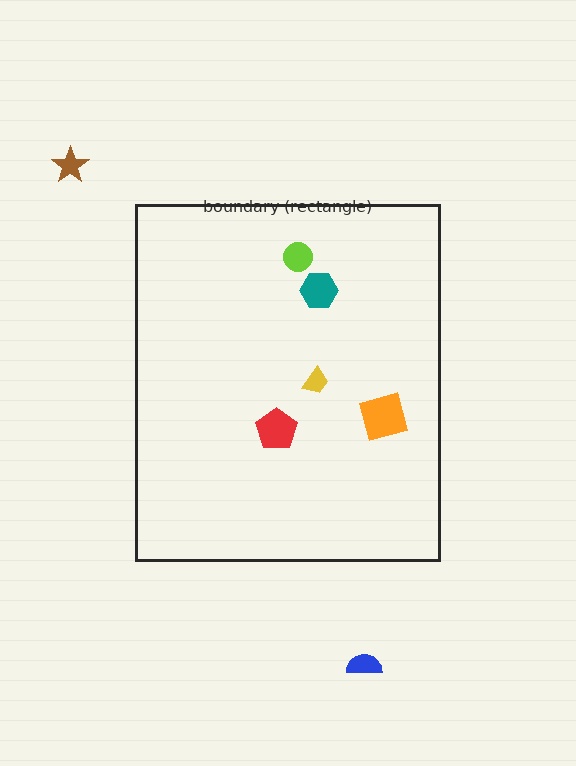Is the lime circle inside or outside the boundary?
Inside.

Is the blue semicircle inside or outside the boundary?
Outside.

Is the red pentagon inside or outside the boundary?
Inside.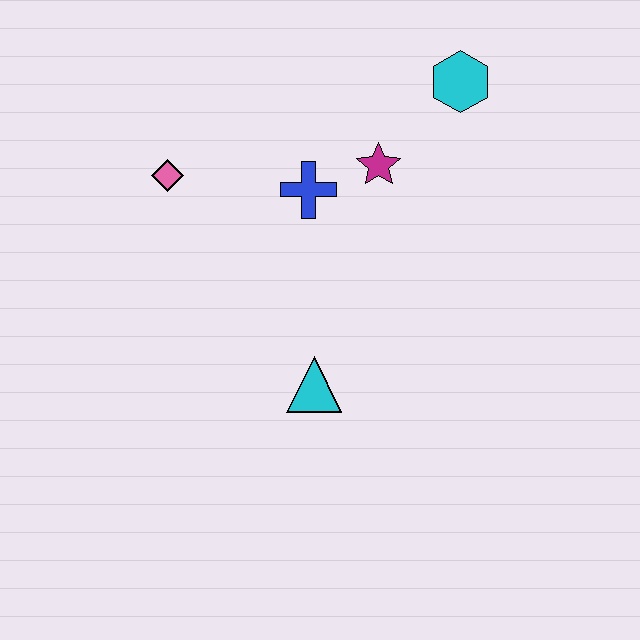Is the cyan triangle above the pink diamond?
No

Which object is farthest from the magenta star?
The cyan triangle is farthest from the magenta star.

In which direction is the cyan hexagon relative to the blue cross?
The cyan hexagon is to the right of the blue cross.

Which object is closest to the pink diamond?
The blue cross is closest to the pink diamond.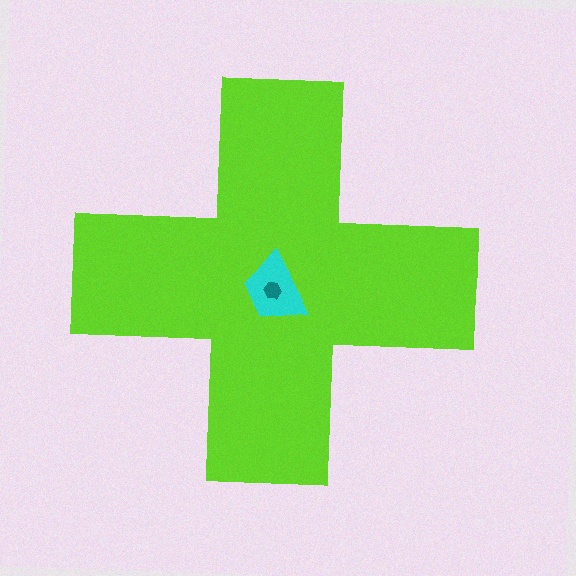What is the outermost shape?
The lime cross.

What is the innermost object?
The teal hexagon.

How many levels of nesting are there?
3.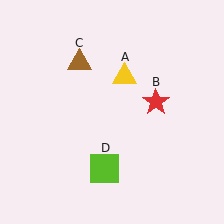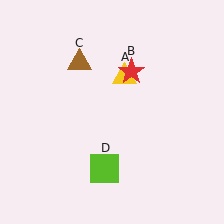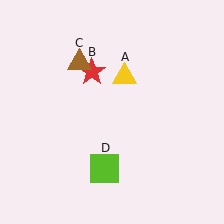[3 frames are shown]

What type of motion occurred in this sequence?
The red star (object B) rotated counterclockwise around the center of the scene.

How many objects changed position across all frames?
1 object changed position: red star (object B).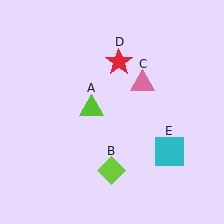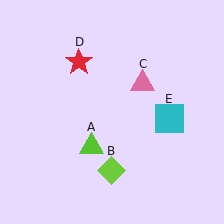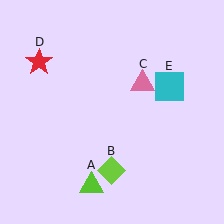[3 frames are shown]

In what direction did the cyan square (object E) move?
The cyan square (object E) moved up.